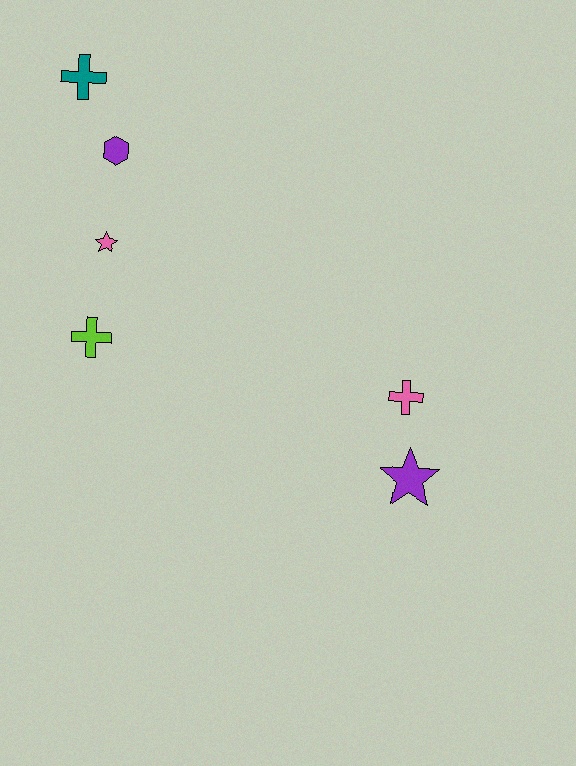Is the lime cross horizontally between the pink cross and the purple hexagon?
No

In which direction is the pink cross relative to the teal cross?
The pink cross is to the right of the teal cross.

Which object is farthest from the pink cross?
The teal cross is farthest from the pink cross.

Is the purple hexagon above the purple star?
Yes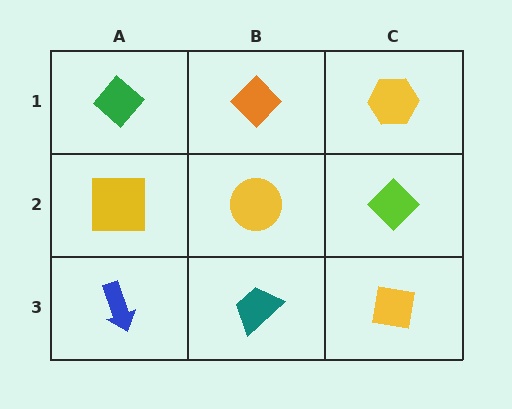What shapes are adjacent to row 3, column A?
A yellow square (row 2, column A), a teal trapezoid (row 3, column B).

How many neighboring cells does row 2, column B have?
4.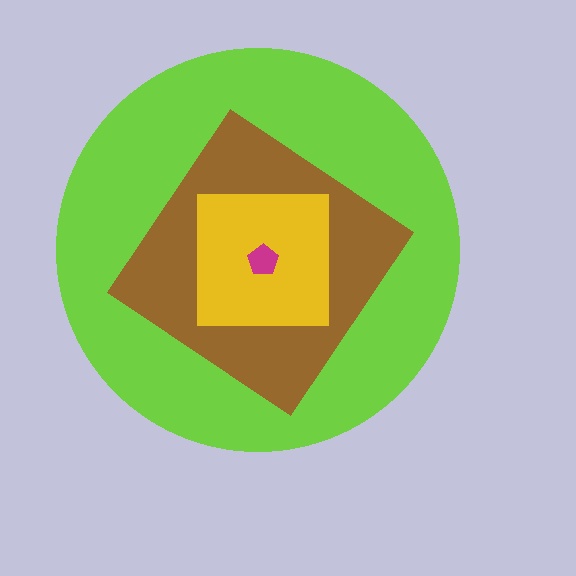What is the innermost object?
The magenta pentagon.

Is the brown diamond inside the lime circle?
Yes.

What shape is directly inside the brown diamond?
The yellow square.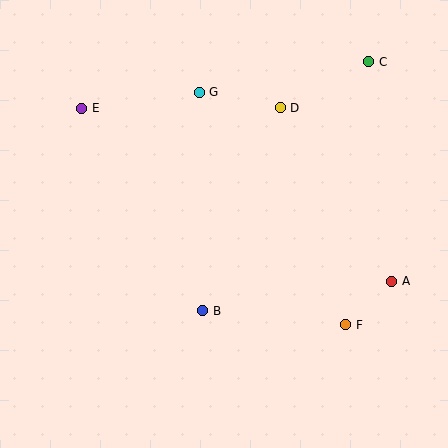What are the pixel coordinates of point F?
Point F is at (346, 325).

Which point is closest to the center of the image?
Point B at (203, 311) is closest to the center.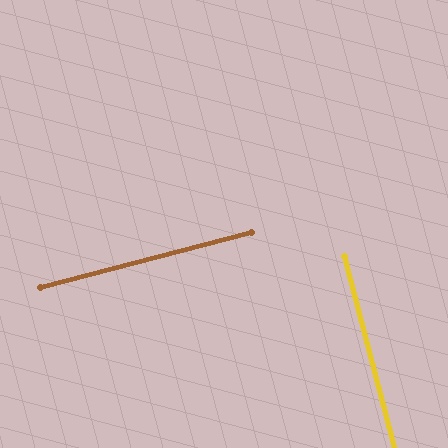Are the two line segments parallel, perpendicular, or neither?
Perpendicular — they meet at approximately 90°.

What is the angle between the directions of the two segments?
Approximately 90 degrees.